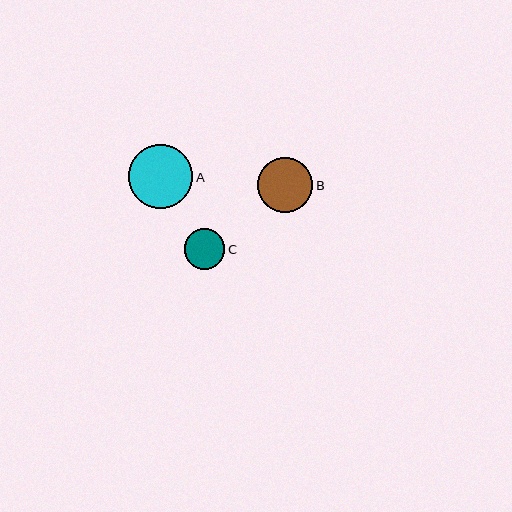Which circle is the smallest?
Circle C is the smallest with a size of approximately 41 pixels.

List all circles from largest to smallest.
From largest to smallest: A, B, C.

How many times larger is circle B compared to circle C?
Circle B is approximately 1.4 times the size of circle C.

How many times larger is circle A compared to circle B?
Circle A is approximately 1.2 times the size of circle B.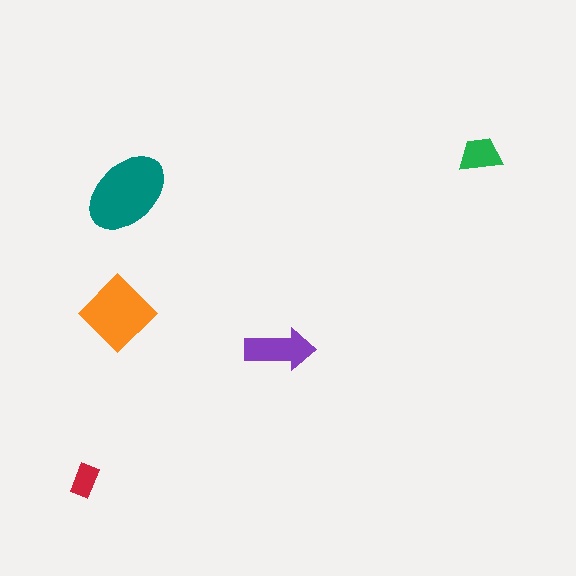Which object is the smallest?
The red rectangle.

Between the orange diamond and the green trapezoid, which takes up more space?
The orange diamond.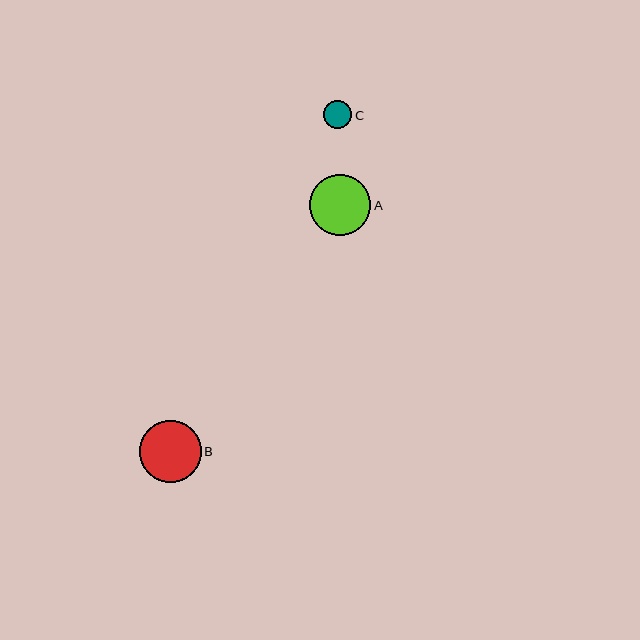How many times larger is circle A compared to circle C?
Circle A is approximately 2.2 times the size of circle C.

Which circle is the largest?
Circle B is the largest with a size of approximately 62 pixels.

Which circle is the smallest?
Circle C is the smallest with a size of approximately 28 pixels.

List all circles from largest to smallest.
From largest to smallest: B, A, C.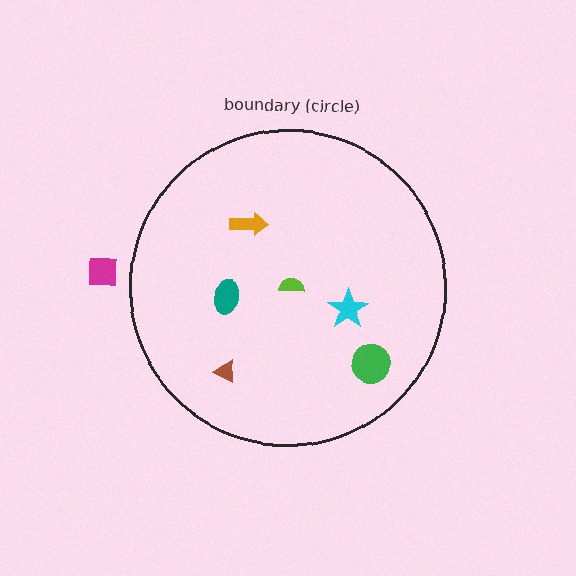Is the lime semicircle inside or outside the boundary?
Inside.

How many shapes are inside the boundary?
6 inside, 1 outside.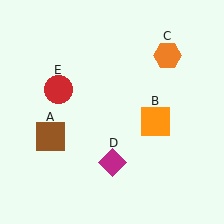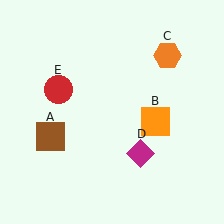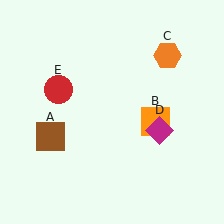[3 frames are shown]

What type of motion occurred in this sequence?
The magenta diamond (object D) rotated counterclockwise around the center of the scene.